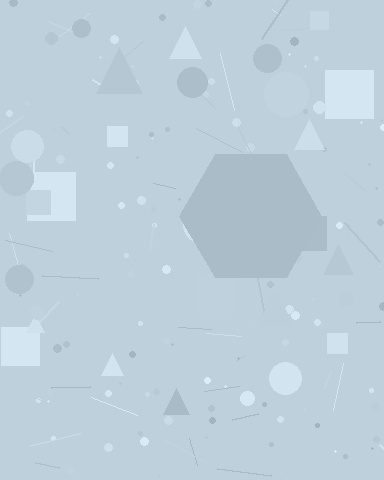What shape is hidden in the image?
A hexagon is hidden in the image.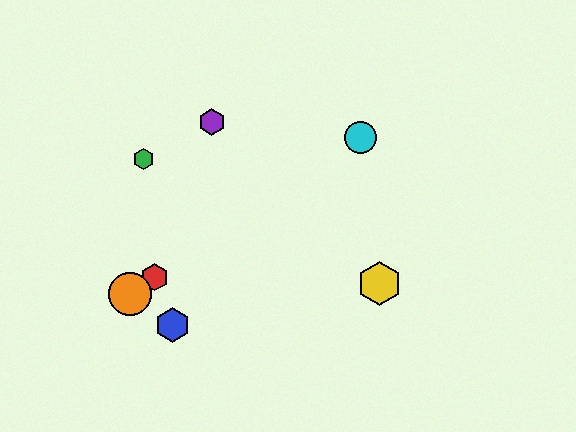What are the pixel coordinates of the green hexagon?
The green hexagon is at (143, 159).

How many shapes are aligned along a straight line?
3 shapes (the red hexagon, the orange circle, the cyan circle) are aligned along a straight line.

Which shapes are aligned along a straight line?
The red hexagon, the orange circle, the cyan circle are aligned along a straight line.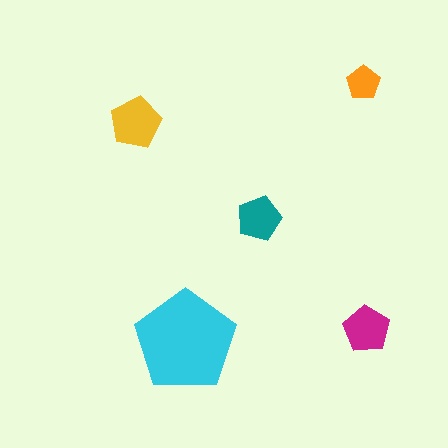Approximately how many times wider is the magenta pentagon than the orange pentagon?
About 1.5 times wider.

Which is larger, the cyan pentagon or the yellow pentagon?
The cyan one.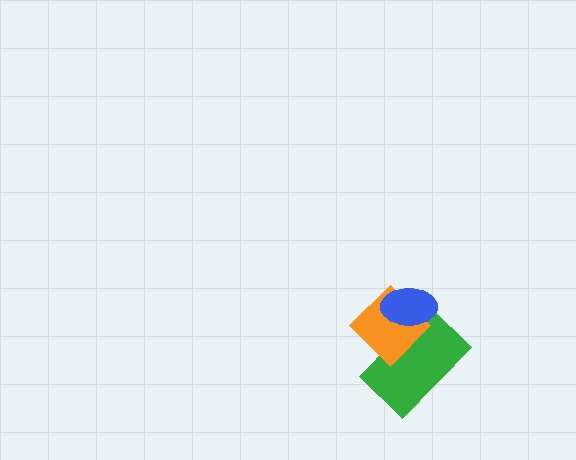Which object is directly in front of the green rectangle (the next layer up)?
The orange diamond is directly in front of the green rectangle.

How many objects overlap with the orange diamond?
2 objects overlap with the orange diamond.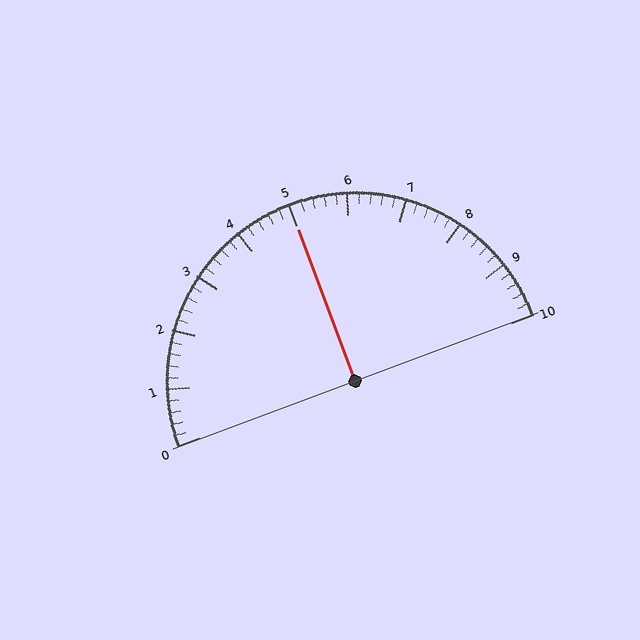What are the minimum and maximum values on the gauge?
The gauge ranges from 0 to 10.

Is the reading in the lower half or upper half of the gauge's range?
The reading is in the upper half of the range (0 to 10).